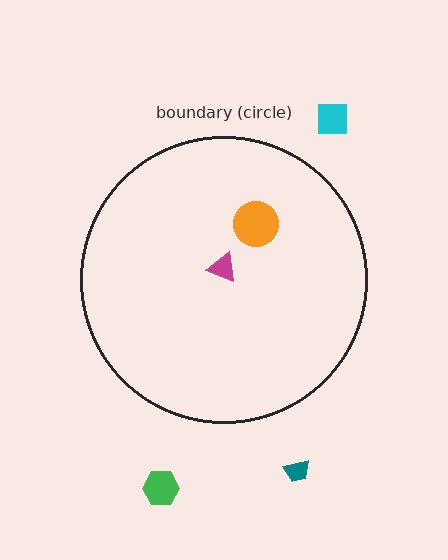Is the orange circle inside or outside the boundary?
Inside.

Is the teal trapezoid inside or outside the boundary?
Outside.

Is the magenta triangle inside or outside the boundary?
Inside.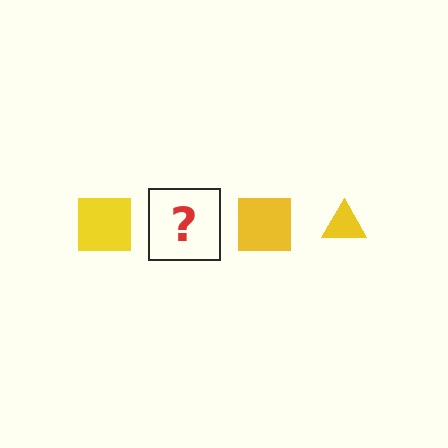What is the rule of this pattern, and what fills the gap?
The rule is that the pattern cycles through square, triangle shapes in yellow. The gap should be filled with a yellow triangle.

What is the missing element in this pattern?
The missing element is a yellow triangle.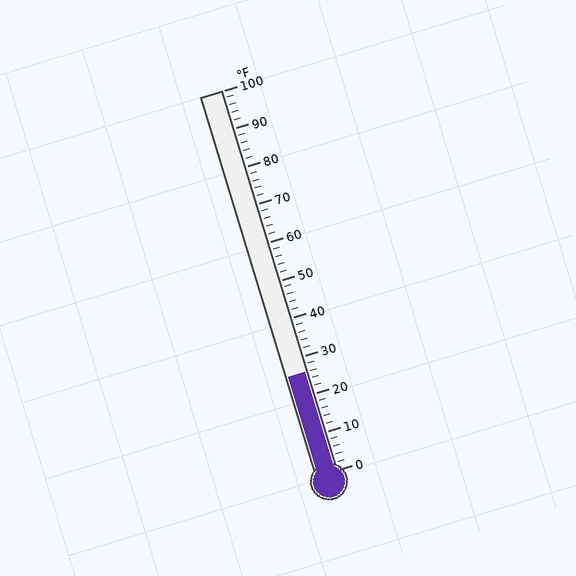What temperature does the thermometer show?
The thermometer shows approximately 26°F.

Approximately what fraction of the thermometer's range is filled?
The thermometer is filled to approximately 25% of its range.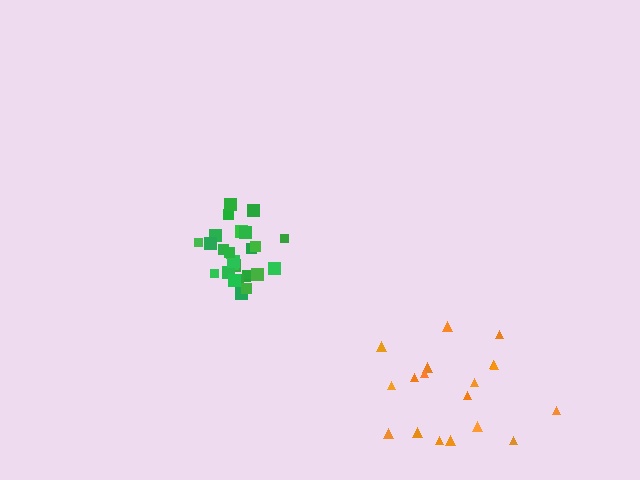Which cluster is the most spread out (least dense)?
Orange.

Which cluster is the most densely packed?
Green.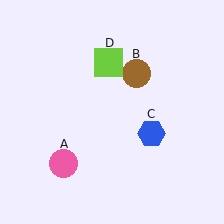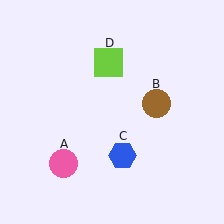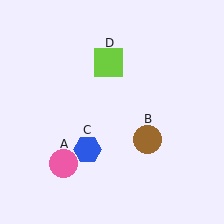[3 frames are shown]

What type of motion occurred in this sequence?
The brown circle (object B), blue hexagon (object C) rotated clockwise around the center of the scene.